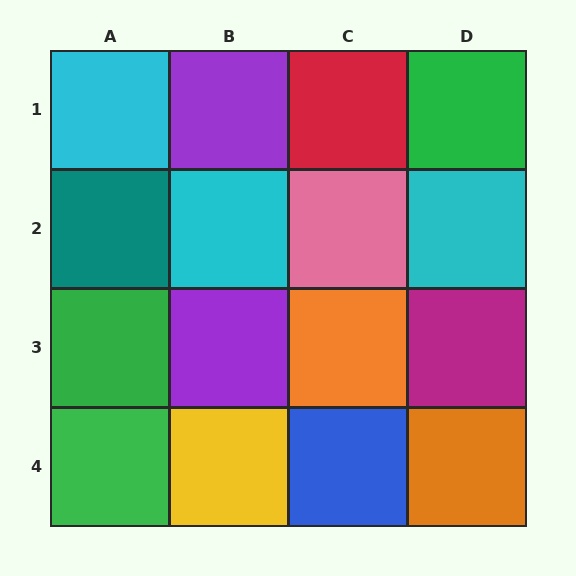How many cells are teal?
1 cell is teal.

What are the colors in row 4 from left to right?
Green, yellow, blue, orange.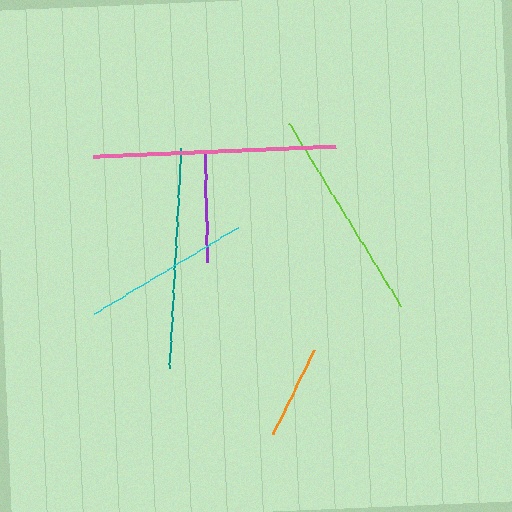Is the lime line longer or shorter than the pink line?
The pink line is longer than the lime line.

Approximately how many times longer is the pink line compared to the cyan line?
The pink line is approximately 1.5 times the length of the cyan line.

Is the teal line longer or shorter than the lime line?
The teal line is longer than the lime line.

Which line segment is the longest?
The pink line is the longest at approximately 243 pixels.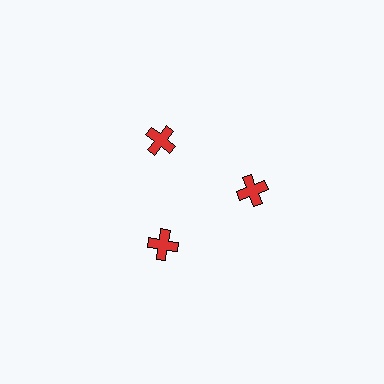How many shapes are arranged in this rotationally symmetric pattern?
There are 3 shapes, arranged in 3 groups of 1.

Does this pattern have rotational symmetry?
Yes, this pattern has 3-fold rotational symmetry. It looks the same after rotating 120 degrees around the center.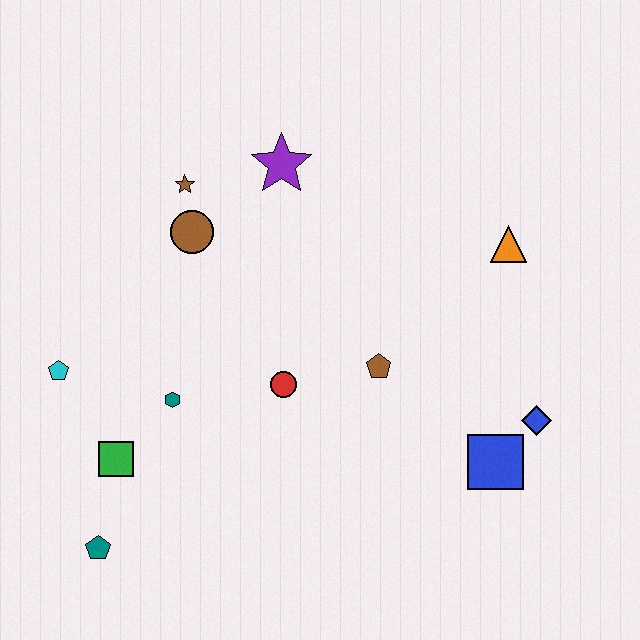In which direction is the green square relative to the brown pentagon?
The green square is to the left of the brown pentagon.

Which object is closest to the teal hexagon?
The green square is closest to the teal hexagon.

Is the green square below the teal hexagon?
Yes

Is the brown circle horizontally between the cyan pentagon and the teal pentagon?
No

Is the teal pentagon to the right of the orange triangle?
No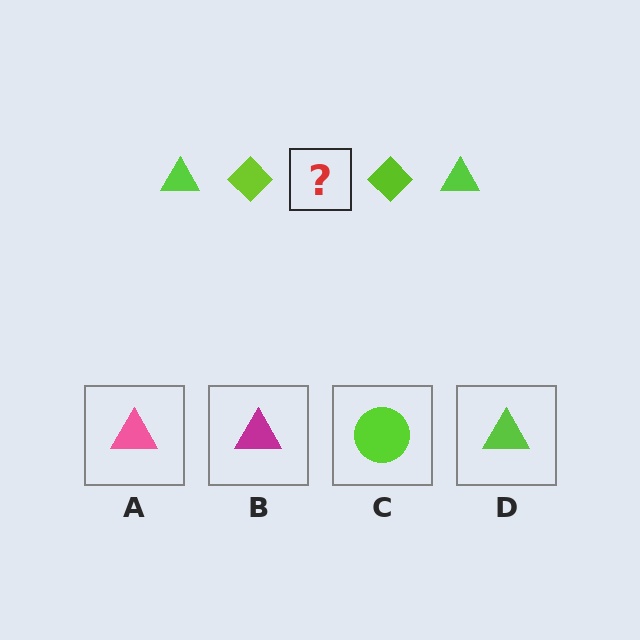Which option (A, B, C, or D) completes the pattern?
D.